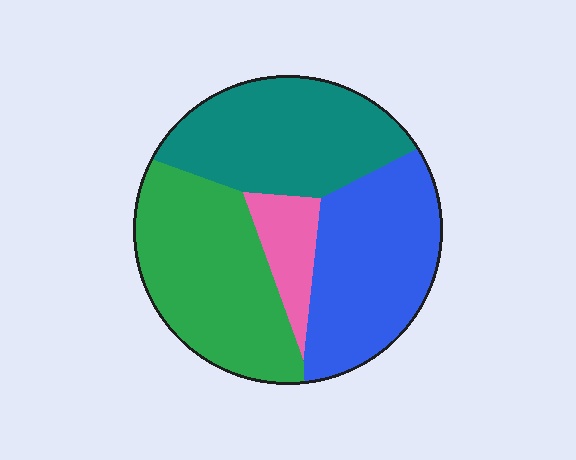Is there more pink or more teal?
Teal.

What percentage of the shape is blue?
Blue covers about 30% of the shape.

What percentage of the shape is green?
Green takes up between a sixth and a third of the shape.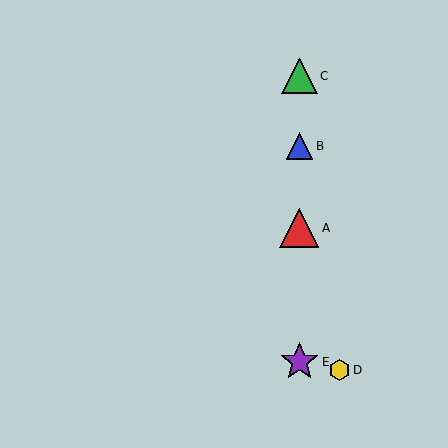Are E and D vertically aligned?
No, E is at x≈299 and D is at x≈339.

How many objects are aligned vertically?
4 objects (A, B, C, E) are aligned vertically.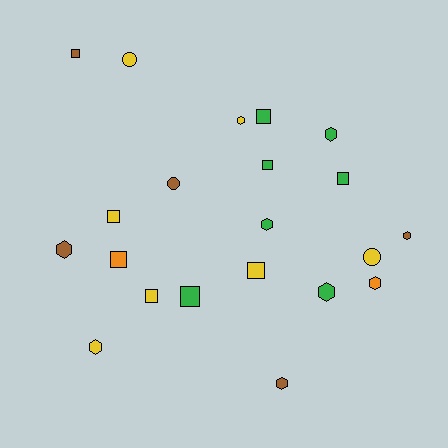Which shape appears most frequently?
Square, with 9 objects.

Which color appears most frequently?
Yellow, with 7 objects.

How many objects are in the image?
There are 21 objects.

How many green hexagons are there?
There are 3 green hexagons.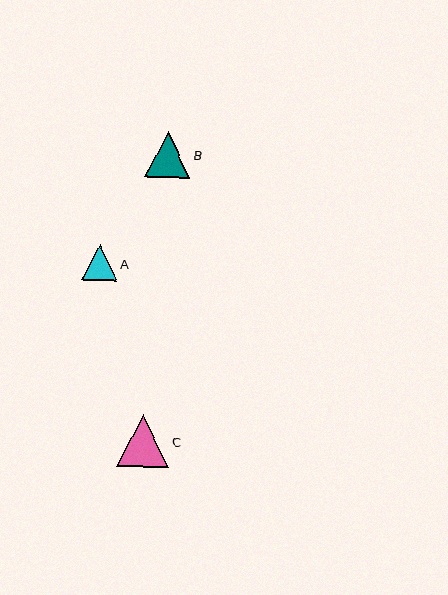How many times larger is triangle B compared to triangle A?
Triangle B is approximately 1.3 times the size of triangle A.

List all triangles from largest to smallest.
From largest to smallest: C, B, A.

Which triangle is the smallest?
Triangle A is the smallest with a size of approximately 36 pixels.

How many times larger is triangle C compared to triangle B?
Triangle C is approximately 1.1 times the size of triangle B.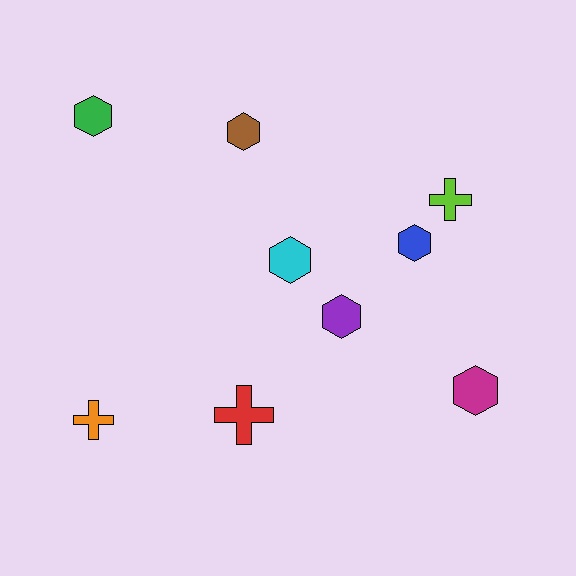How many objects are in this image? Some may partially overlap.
There are 9 objects.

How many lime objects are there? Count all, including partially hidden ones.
There is 1 lime object.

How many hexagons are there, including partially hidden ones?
There are 6 hexagons.